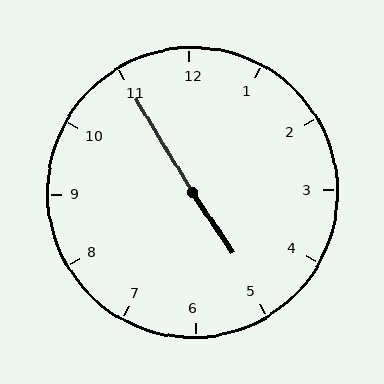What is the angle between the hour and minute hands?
Approximately 178 degrees.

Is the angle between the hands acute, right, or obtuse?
It is obtuse.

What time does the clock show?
4:55.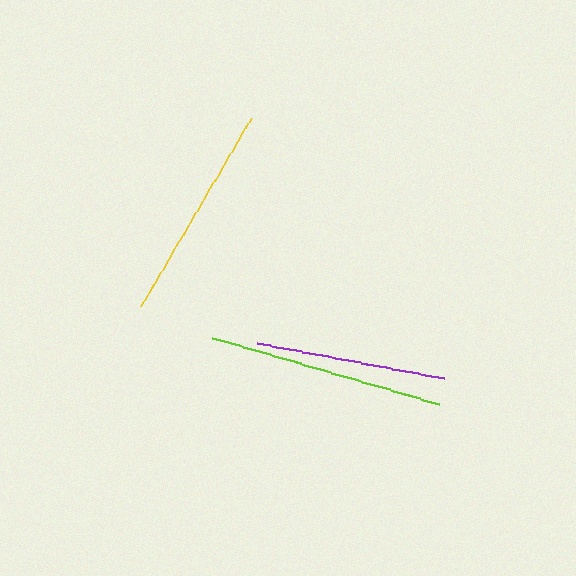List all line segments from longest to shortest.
From longest to shortest: lime, yellow, purple.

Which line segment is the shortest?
The purple line is the shortest at approximately 190 pixels.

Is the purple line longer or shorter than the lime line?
The lime line is longer than the purple line.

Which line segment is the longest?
The lime line is the longest at approximately 237 pixels.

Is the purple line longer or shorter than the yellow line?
The yellow line is longer than the purple line.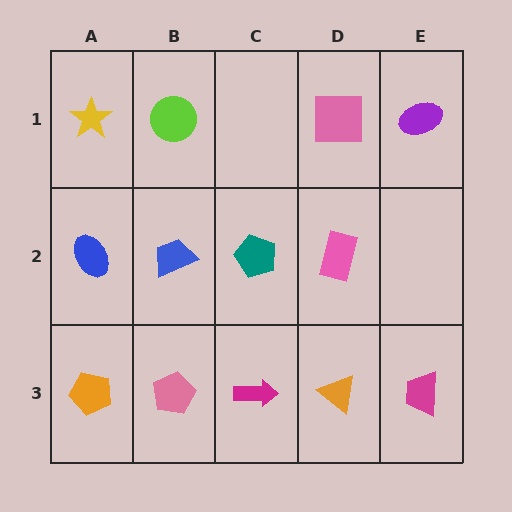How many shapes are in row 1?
4 shapes.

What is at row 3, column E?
A magenta trapezoid.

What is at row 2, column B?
A blue trapezoid.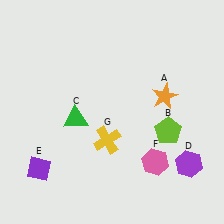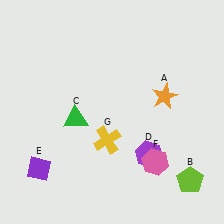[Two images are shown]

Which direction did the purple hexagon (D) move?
The purple hexagon (D) moved left.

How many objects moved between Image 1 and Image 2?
2 objects moved between the two images.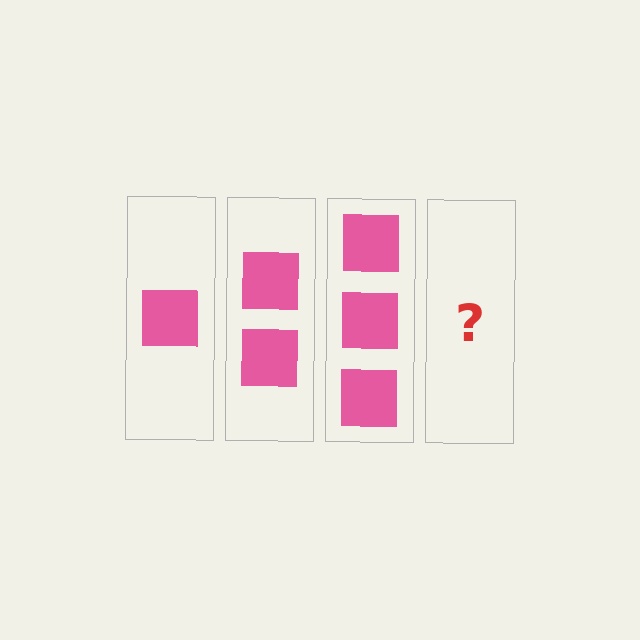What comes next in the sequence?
The next element should be 4 squares.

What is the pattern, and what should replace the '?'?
The pattern is that each step adds one more square. The '?' should be 4 squares.